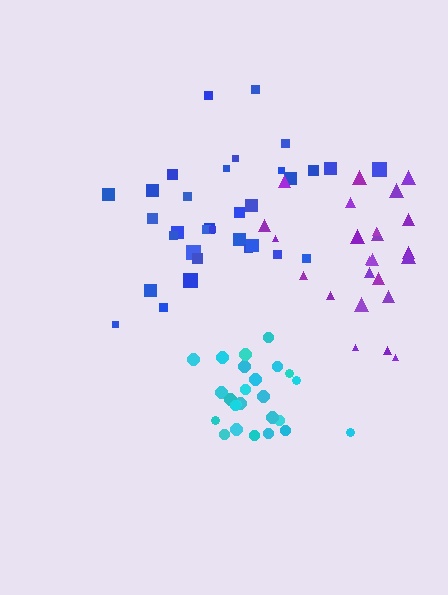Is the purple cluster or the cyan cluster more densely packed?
Cyan.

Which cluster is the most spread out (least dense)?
Purple.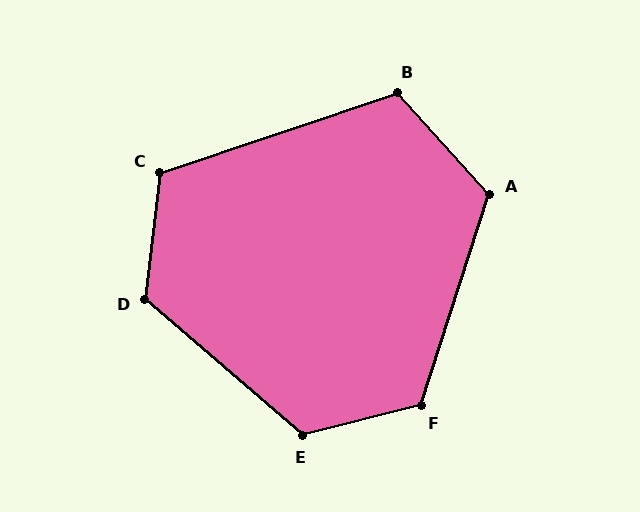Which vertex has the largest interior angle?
E, at approximately 125 degrees.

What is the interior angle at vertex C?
Approximately 115 degrees (obtuse).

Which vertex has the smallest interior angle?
B, at approximately 114 degrees.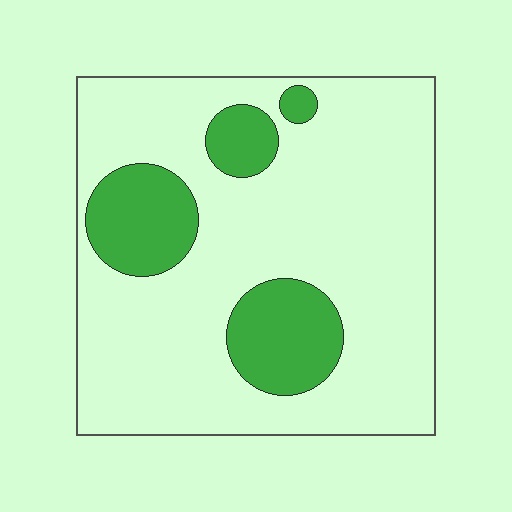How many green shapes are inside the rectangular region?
4.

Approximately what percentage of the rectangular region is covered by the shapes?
Approximately 20%.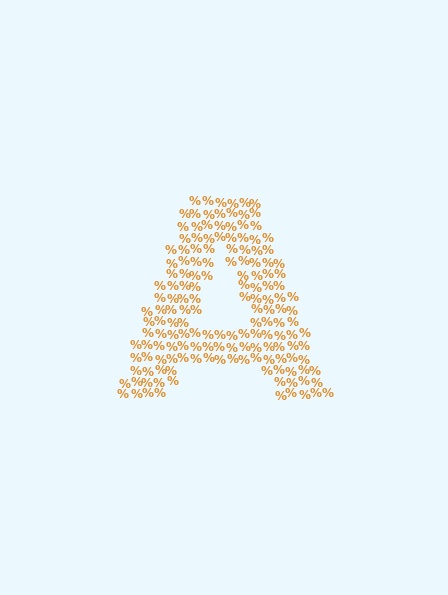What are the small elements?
The small elements are percent signs.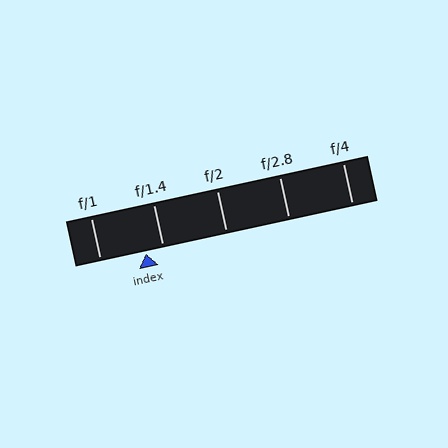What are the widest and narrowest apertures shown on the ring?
The widest aperture shown is f/1 and the narrowest is f/4.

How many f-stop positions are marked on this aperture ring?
There are 5 f-stop positions marked.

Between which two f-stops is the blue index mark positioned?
The index mark is between f/1 and f/1.4.